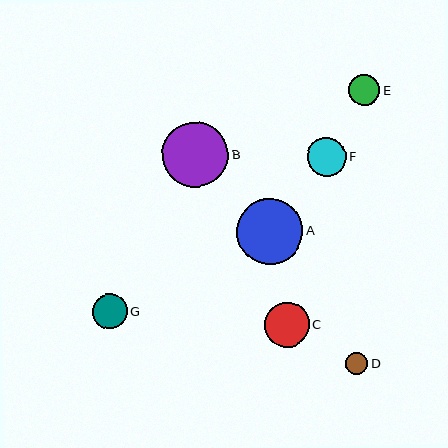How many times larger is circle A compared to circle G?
Circle A is approximately 1.9 times the size of circle G.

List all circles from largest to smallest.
From largest to smallest: A, B, C, F, G, E, D.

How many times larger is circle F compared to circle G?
Circle F is approximately 1.1 times the size of circle G.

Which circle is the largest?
Circle A is the largest with a size of approximately 67 pixels.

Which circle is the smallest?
Circle D is the smallest with a size of approximately 22 pixels.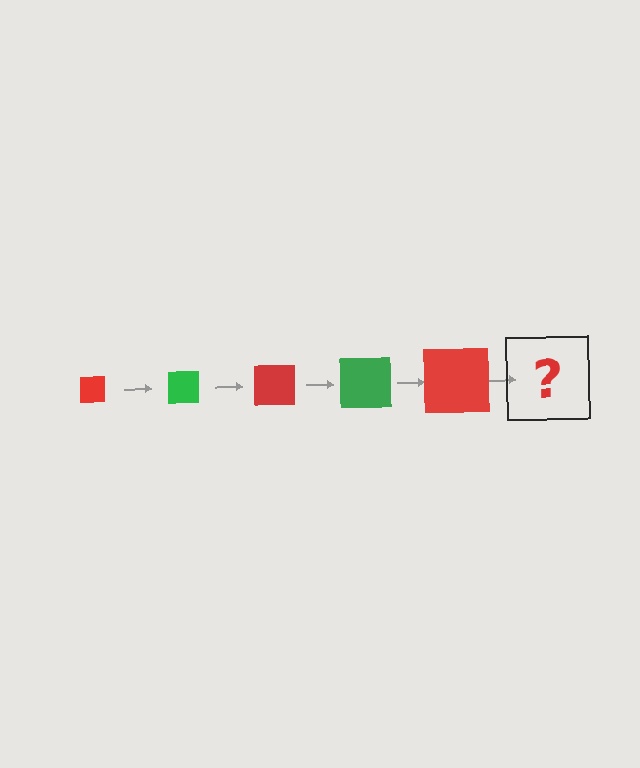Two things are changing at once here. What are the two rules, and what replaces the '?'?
The two rules are that the square grows larger each step and the color cycles through red and green. The '?' should be a green square, larger than the previous one.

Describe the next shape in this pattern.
It should be a green square, larger than the previous one.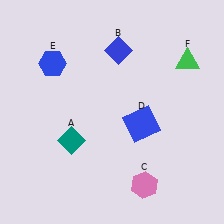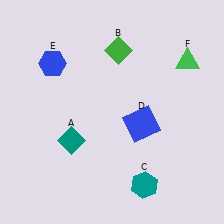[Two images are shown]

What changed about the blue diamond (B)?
In Image 1, B is blue. In Image 2, it changed to green.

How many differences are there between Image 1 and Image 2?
There are 2 differences between the two images.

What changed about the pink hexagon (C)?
In Image 1, C is pink. In Image 2, it changed to teal.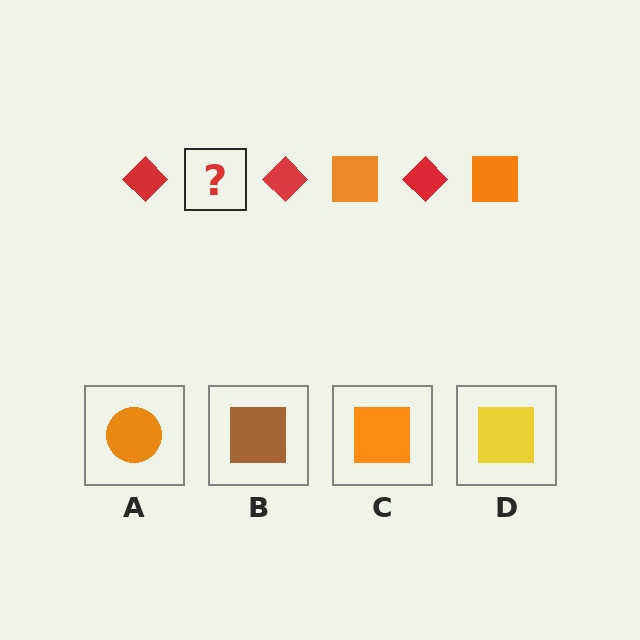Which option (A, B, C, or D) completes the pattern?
C.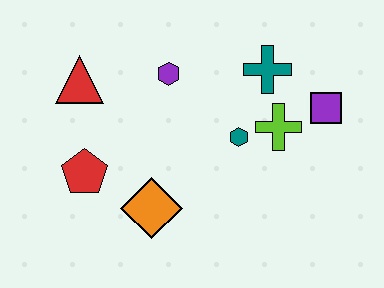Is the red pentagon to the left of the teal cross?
Yes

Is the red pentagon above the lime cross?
No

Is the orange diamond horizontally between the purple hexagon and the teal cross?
No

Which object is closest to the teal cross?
The lime cross is closest to the teal cross.